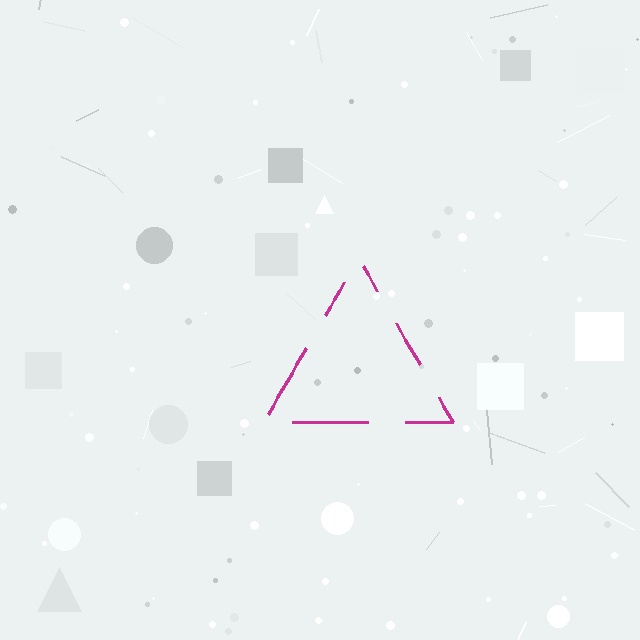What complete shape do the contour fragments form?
The contour fragments form a triangle.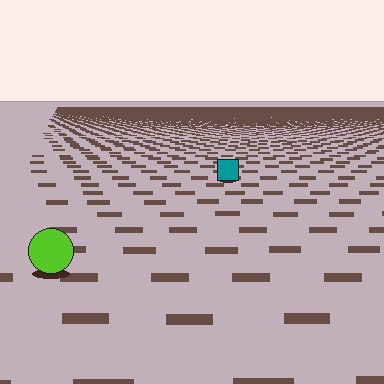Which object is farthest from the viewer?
The teal square is farthest from the viewer. It appears smaller and the ground texture around it is denser.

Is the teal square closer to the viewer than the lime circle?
No. The lime circle is closer — you can tell from the texture gradient: the ground texture is coarser near it.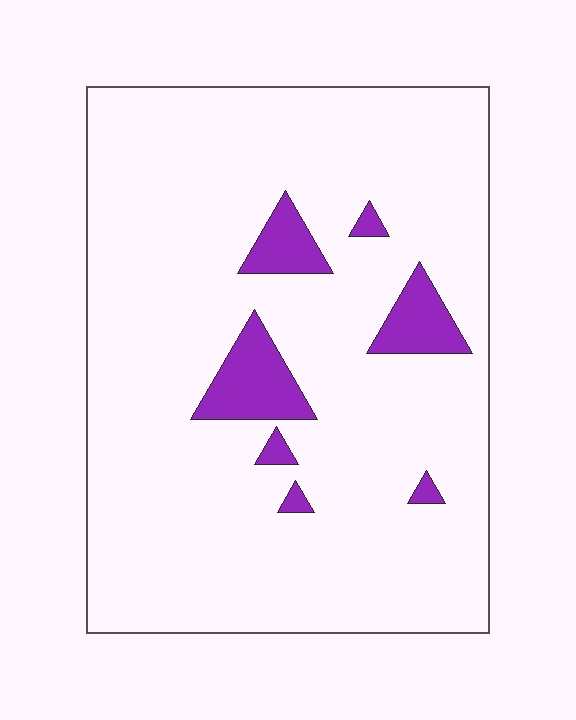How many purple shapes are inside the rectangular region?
7.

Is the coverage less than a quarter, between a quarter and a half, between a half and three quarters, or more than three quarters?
Less than a quarter.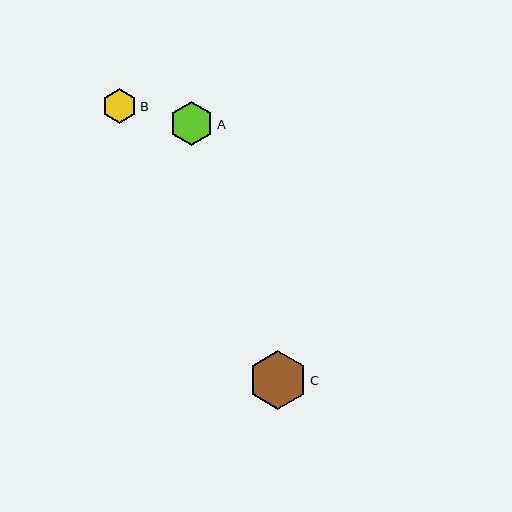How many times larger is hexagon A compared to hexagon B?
Hexagon A is approximately 1.3 times the size of hexagon B.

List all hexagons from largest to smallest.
From largest to smallest: C, A, B.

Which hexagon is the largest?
Hexagon C is the largest with a size of approximately 59 pixels.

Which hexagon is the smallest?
Hexagon B is the smallest with a size of approximately 35 pixels.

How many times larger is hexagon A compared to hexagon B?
Hexagon A is approximately 1.3 times the size of hexagon B.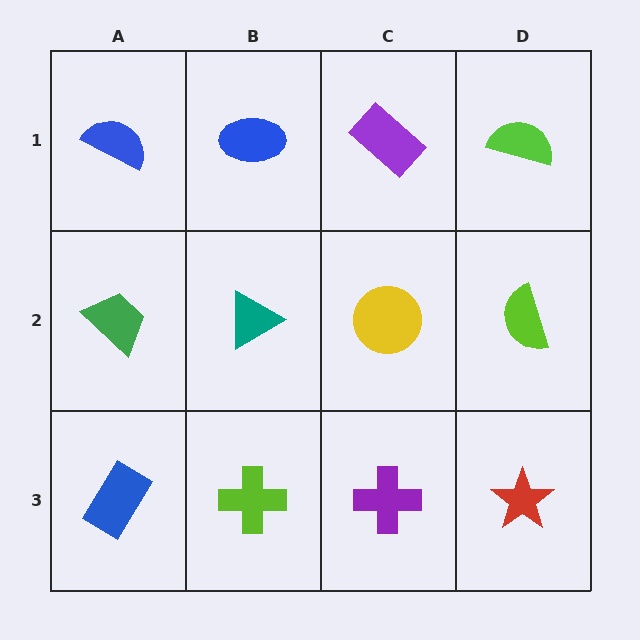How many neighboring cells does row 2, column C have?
4.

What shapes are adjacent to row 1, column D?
A lime semicircle (row 2, column D), a purple rectangle (row 1, column C).